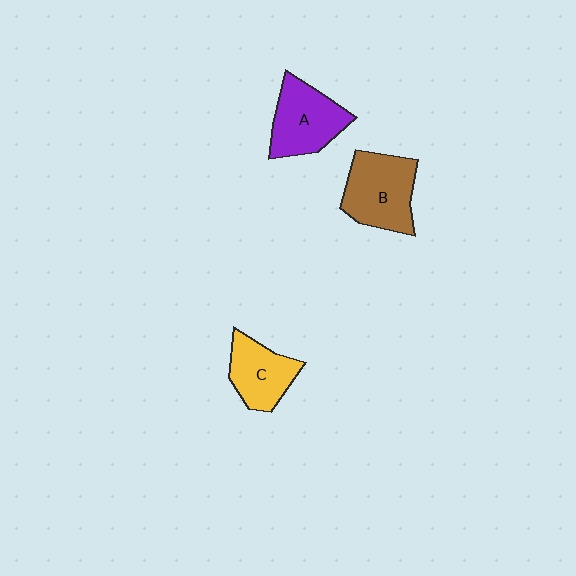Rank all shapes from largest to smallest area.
From largest to smallest: B (brown), A (purple), C (yellow).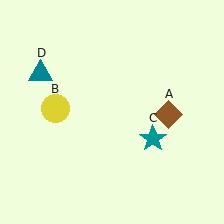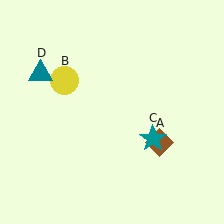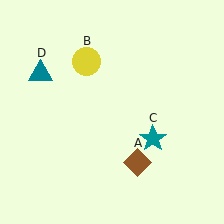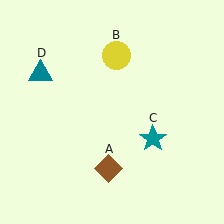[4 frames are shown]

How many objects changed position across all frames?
2 objects changed position: brown diamond (object A), yellow circle (object B).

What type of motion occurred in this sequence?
The brown diamond (object A), yellow circle (object B) rotated clockwise around the center of the scene.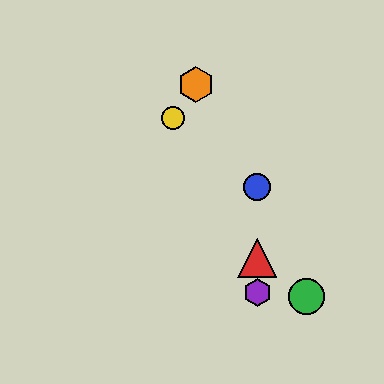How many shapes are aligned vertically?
3 shapes (the red triangle, the blue circle, the purple hexagon) are aligned vertically.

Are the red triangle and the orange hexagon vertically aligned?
No, the red triangle is at x≈257 and the orange hexagon is at x≈196.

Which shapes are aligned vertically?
The red triangle, the blue circle, the purple hexagon are aligned vertically.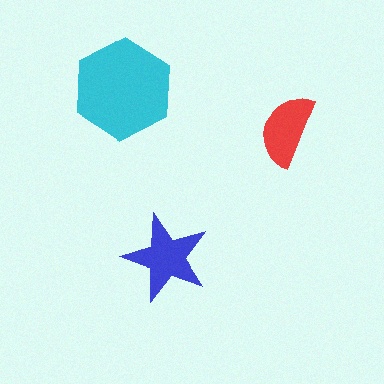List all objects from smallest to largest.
The red semicircle, the blue star, the cyan hexagon.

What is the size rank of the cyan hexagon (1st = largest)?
1st.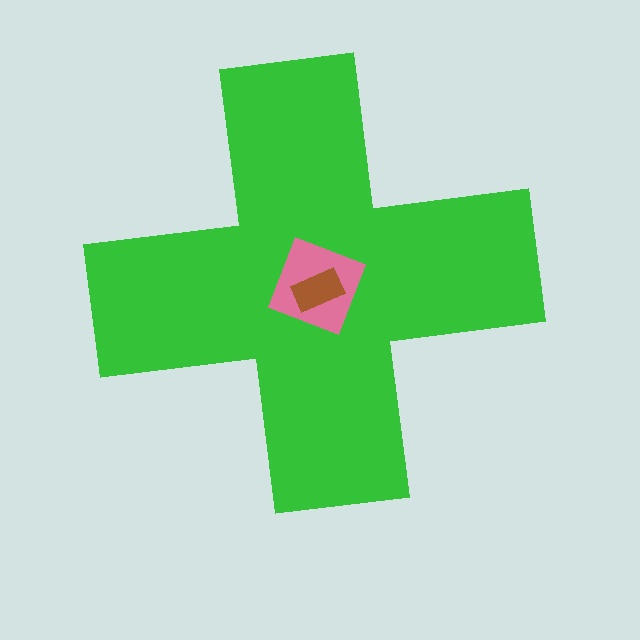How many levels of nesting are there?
3.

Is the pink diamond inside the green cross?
Yes.